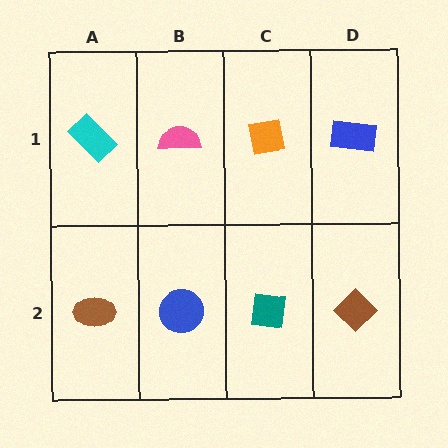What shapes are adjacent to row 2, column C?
An orange square (row 1, column C), a blue circle (row 2, column B), a brown diamond (row 2, column D).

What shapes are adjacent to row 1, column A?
A brown ellipse (row 2, column A), a pink semicircle (row 1, column B).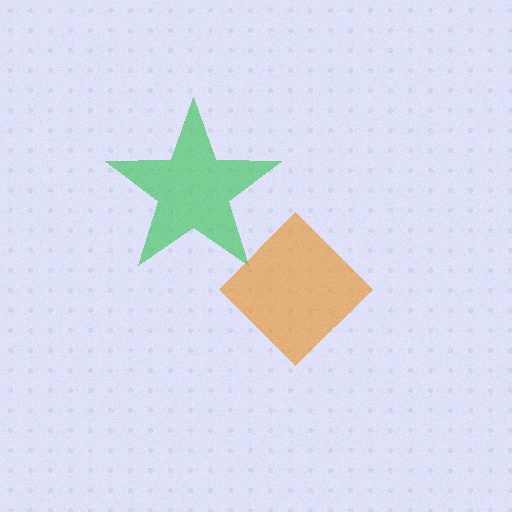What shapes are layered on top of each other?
The layered shapes are: a green star, an orange diamond.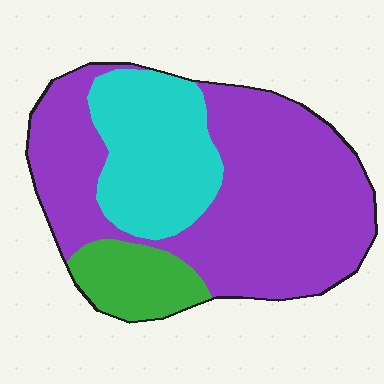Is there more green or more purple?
Purple.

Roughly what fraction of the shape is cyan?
Cyan takes up about one quarter (1/4) of the shape.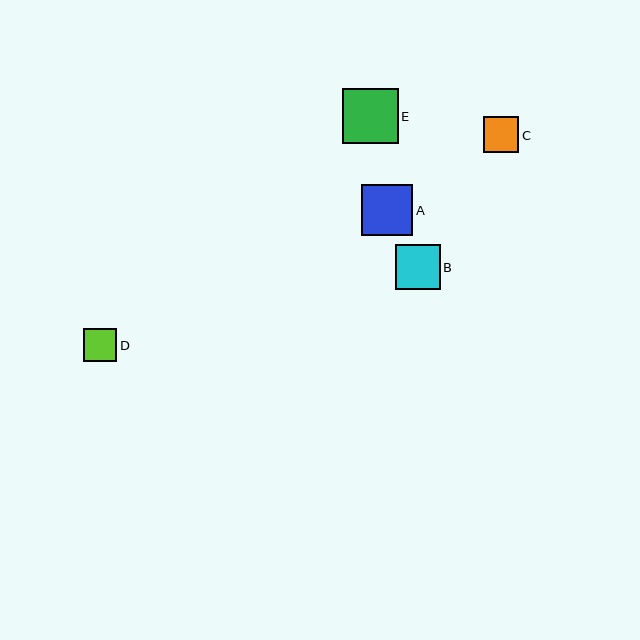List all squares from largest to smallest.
From largest to smallest: E, A, B, C, D.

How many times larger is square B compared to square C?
Square B is approximately 1.3 times the size of square C.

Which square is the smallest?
Square D is the smallest with a size of approximately 33 pixels.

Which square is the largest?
Square E is the largest with a size of approximately 55 pixels.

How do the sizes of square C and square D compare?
Square C and square D are approximately the same size.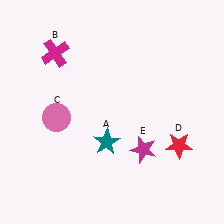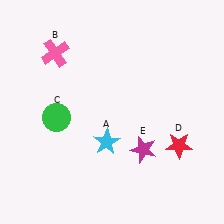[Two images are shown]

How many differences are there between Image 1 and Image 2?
There are 3 differences between the two images.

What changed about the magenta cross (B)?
In Image 1, B is magenta. In Image 2, it changed to pink.